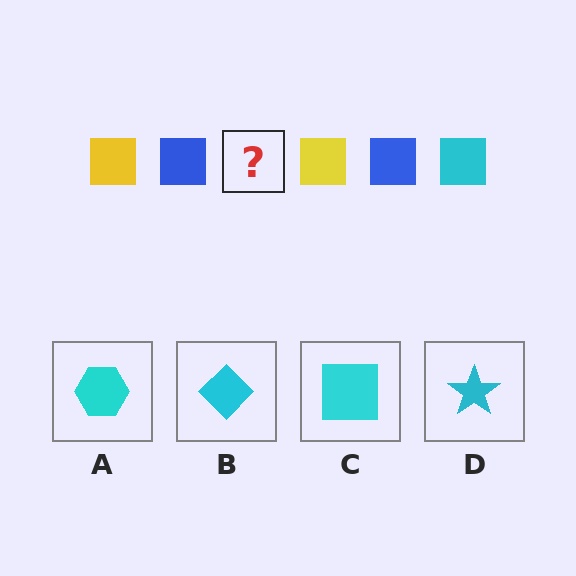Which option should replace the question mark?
Option C.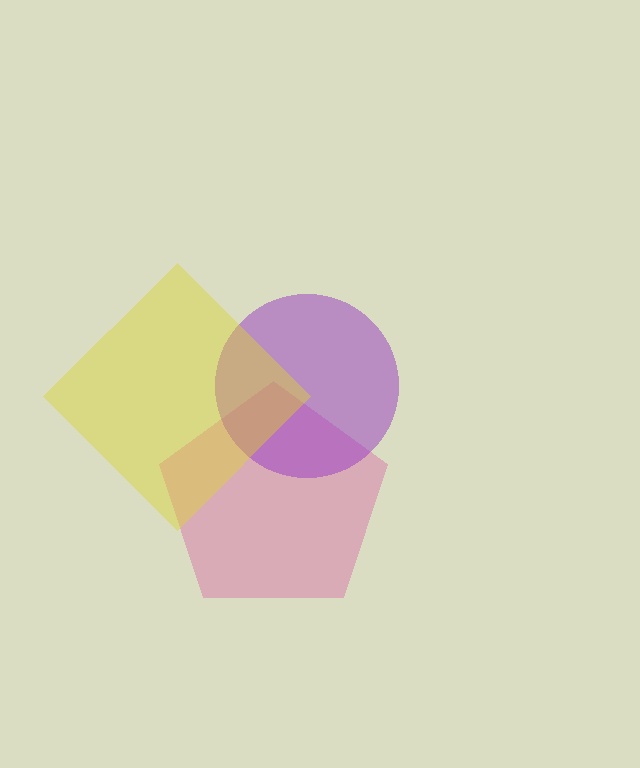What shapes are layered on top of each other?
The layered shapes are: a pink pentagon, a purple circle, a yellow diamond.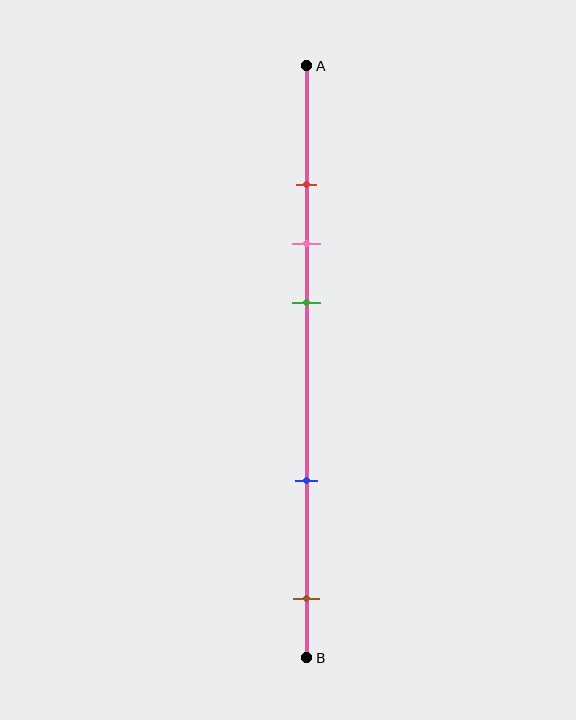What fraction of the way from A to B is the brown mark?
The brown mark is approximately 90% (0.9) of the way from A to B.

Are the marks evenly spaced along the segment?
No, the marks are not evenly spaced.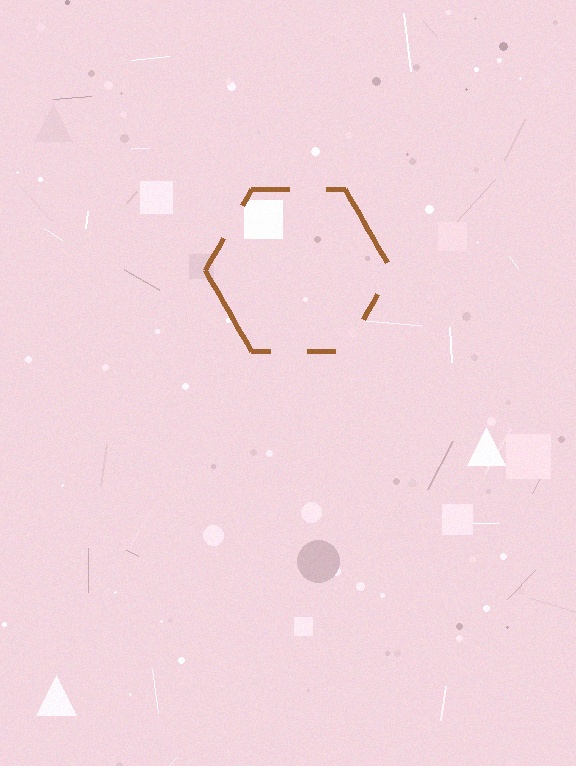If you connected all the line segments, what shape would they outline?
They would outline a hexagon.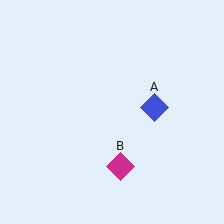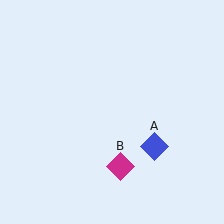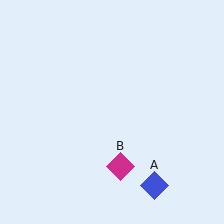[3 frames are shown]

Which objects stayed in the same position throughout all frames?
Magenta diamond (object B) remained stationary.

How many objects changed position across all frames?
1 object changed position: blue diamond (object A).